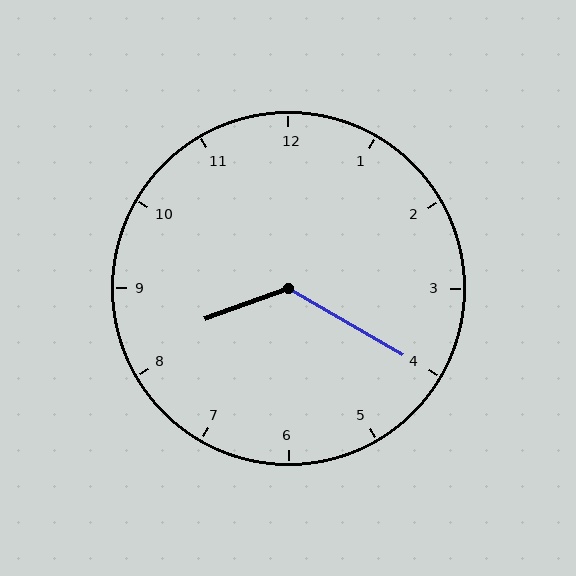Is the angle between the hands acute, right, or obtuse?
It is obtuse.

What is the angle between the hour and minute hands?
Approximately 130 degrees.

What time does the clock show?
8:20.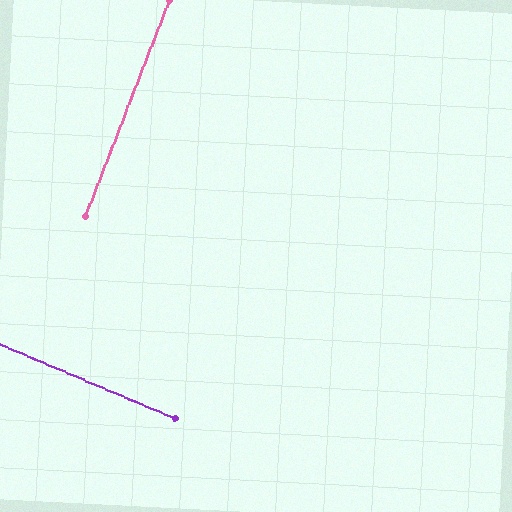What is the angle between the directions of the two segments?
Approximately 89 degrees.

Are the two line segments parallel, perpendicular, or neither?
Perpendicular — they meet at approximately 89°.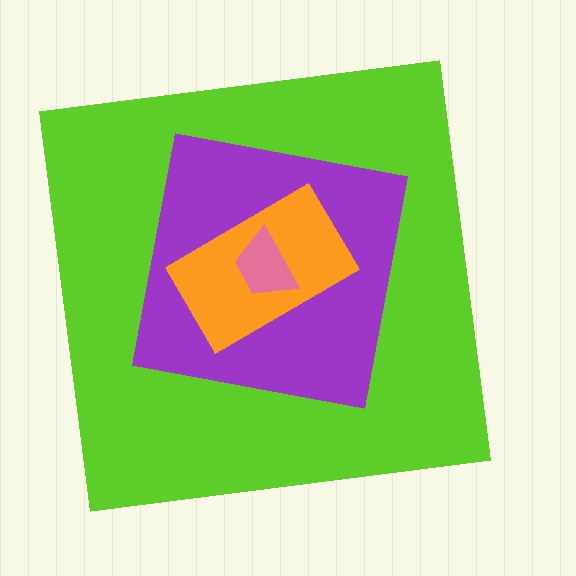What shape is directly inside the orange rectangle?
The pink trapezoid.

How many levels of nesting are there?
4.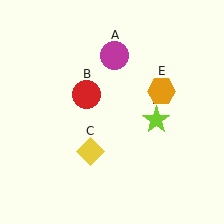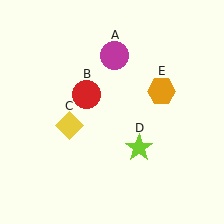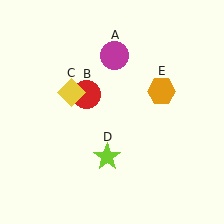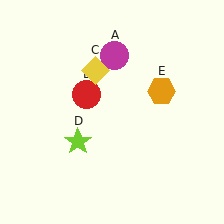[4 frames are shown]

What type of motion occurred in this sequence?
The yellow diamond (object C), lime star (object D) rotated clockwise around the center of the scene.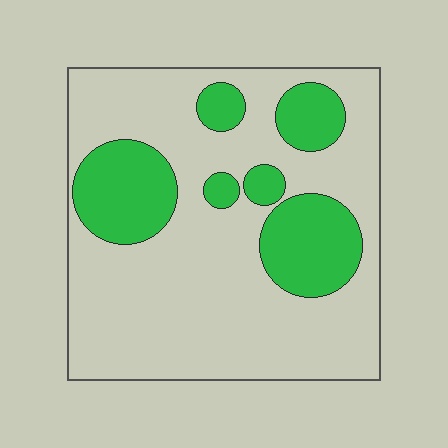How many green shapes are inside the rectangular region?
6.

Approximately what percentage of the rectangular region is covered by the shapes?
Approximately 25%.